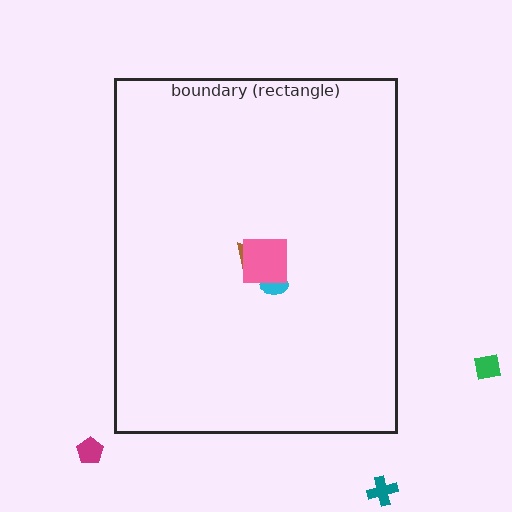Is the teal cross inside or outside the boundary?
Outside.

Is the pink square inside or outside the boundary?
Inside.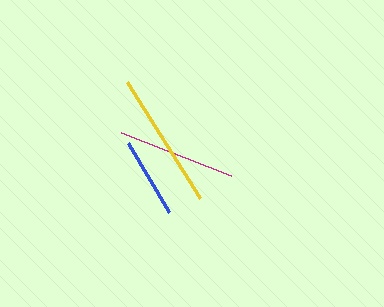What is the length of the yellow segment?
The yellow segment is approximately 137 pixels long.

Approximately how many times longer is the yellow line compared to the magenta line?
The yellow line is approximately 1.2 times the length of the magenta line.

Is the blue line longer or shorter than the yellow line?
The yellow line is longer than the blue line.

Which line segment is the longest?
The yellow line is the longest at approximately 137 pixels.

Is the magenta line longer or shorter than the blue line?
The magenta line is longer than the blue line.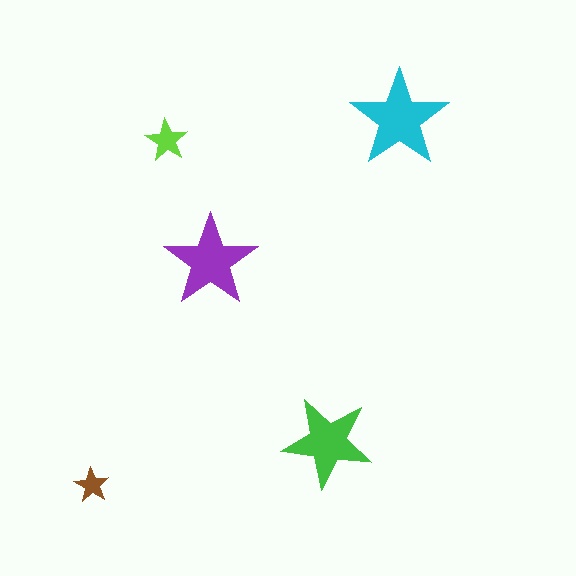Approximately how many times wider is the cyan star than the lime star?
About 2.5 times wider.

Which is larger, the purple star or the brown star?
The purple one.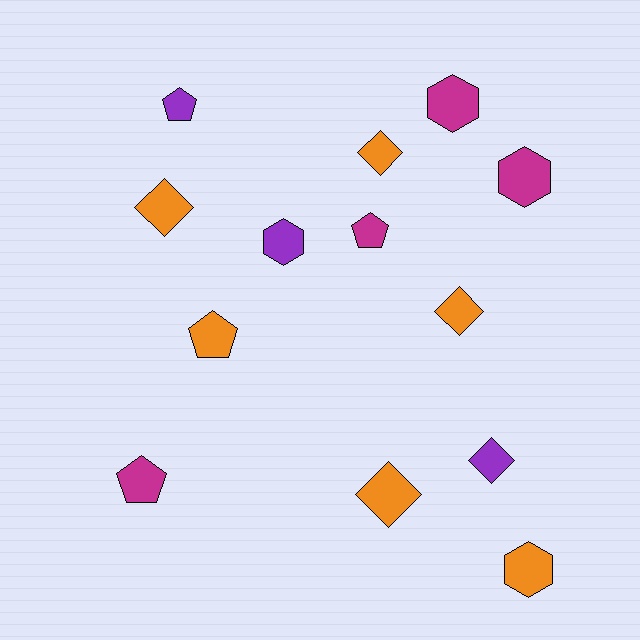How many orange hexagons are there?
There is 1 orange hexagon.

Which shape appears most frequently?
Diamond, with 5 objects.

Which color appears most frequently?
Orange, with 6 objects.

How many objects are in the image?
There are 13 objects.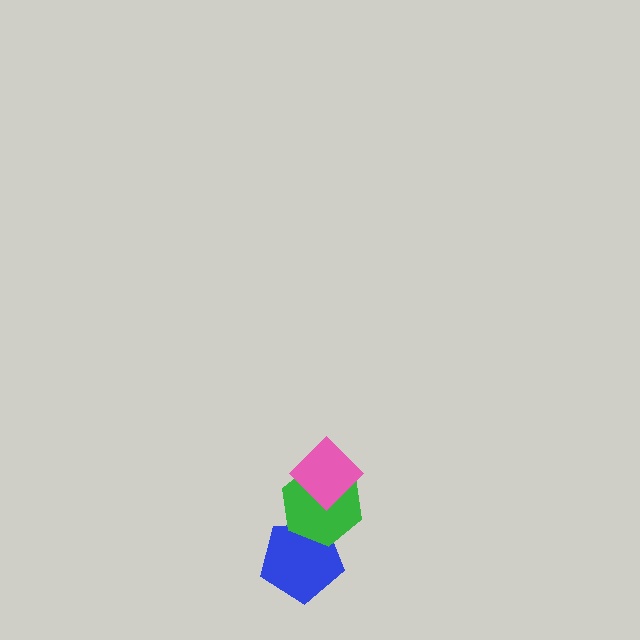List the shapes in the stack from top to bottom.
From top to bottom: the pink diamond, the green hexagon, the blue pentagon.